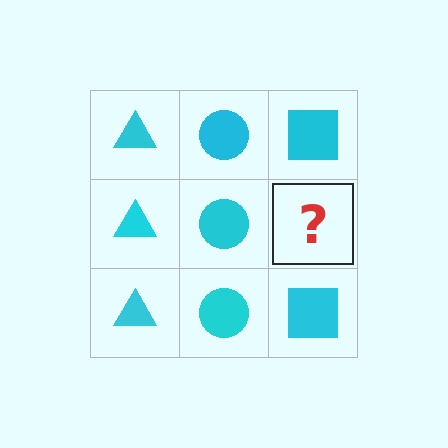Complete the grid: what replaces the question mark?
The question mark should be replaced with a cyan square.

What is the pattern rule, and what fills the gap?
The rule is that each column has a consistent shape. The gap should be filled with a cyan square.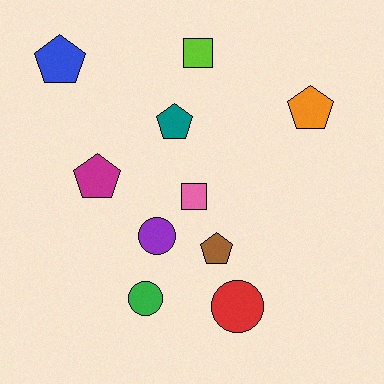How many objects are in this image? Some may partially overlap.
There are 10 objects.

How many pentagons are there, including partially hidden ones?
There are 5 pentagons.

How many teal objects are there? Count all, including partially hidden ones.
There is 1 teal object.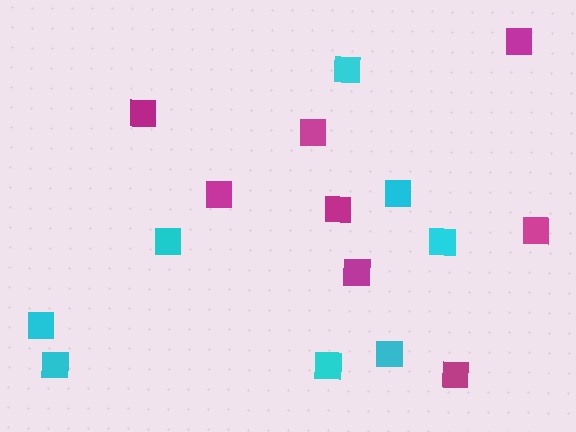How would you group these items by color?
There are 2 groups: one group of magenta squares (8) and one group of cyan squares (8).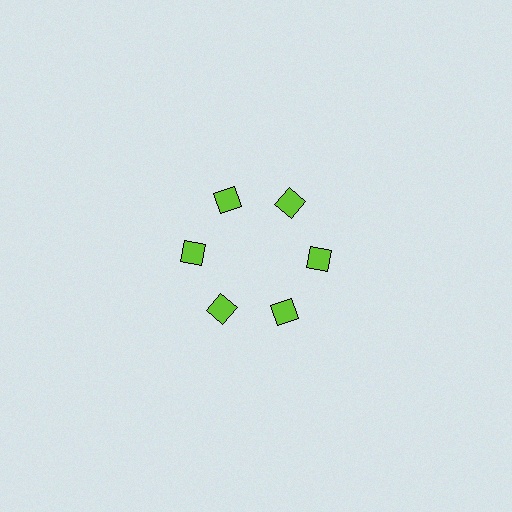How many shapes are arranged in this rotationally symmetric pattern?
There are 6 shapes, arranged in 6 groups of 1.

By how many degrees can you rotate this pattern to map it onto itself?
The pattern maps onto itself every 60 degrees of rotation.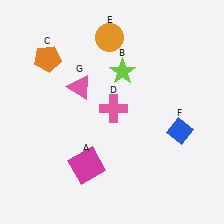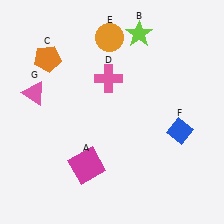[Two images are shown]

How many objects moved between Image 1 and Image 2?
3 objects moved between the two images.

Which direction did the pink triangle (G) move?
The pink triangle (G) moved left.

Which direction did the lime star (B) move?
The lime star (B) moved up.